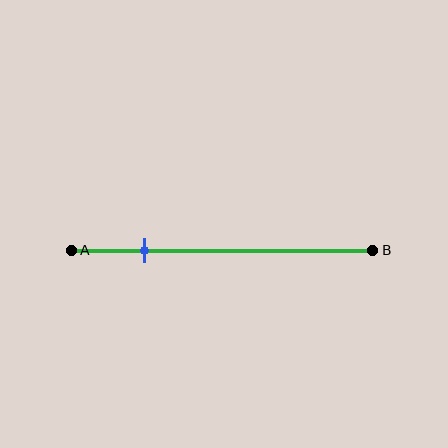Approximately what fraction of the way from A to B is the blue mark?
The blue mark is approximately 25% of the way from A to B.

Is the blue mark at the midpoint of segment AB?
No, the mark is at about 25% from A, not at the 50% midpoint.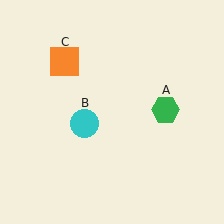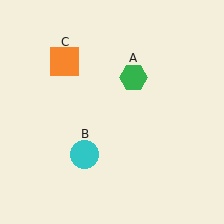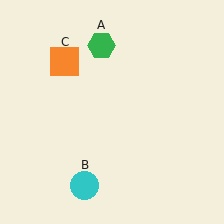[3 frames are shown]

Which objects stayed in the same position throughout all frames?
Orange square (object C) remained stationary.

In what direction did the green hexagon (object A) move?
The green hexagon (object A) moved up and to the left.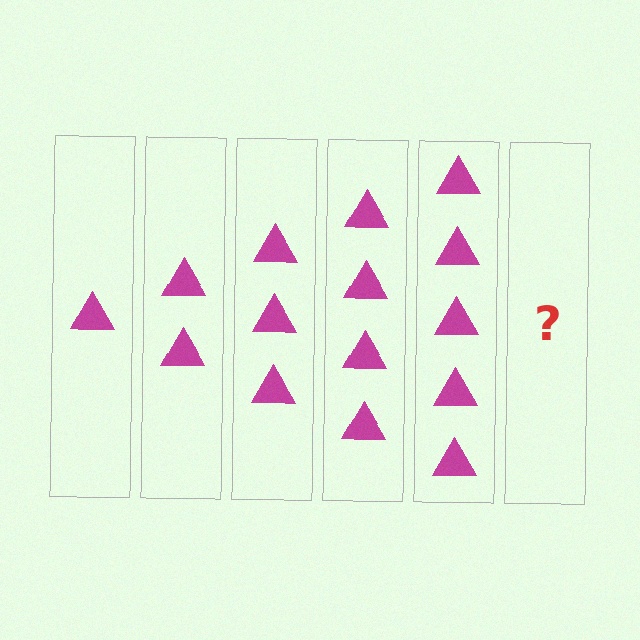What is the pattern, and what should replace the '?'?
The pattern is that each step adds one more triangle. The '?' should be 6 triangles.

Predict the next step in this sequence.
The next step is 6 triangles.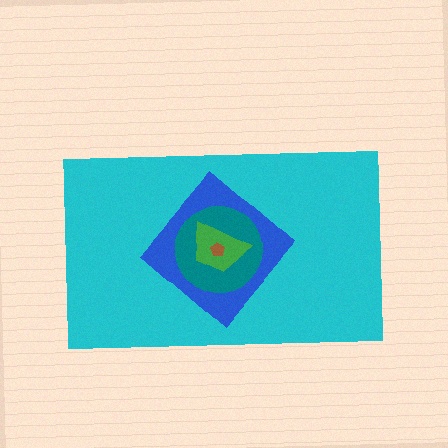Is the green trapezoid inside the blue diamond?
Yes.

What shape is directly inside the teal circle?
The green trapezoid.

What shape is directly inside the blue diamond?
The teal circle.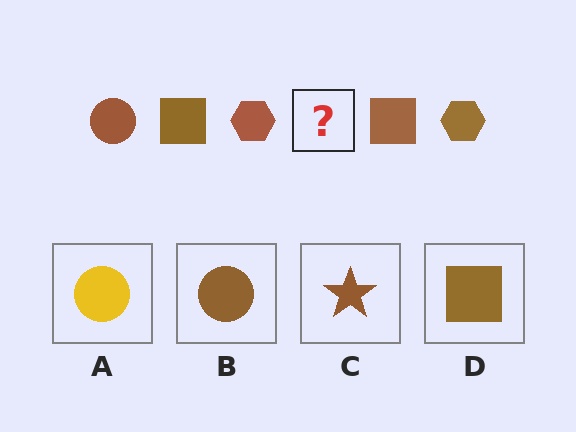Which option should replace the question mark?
Option B.